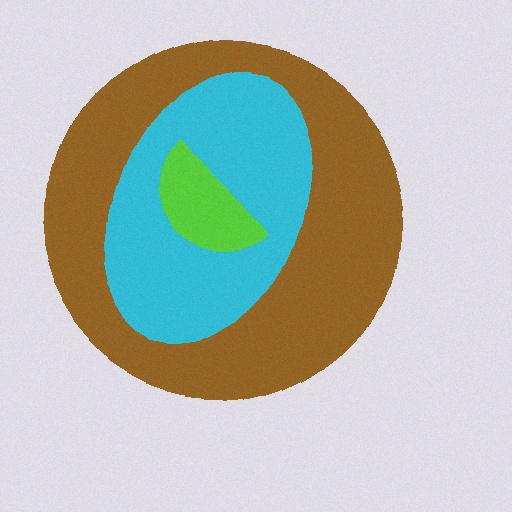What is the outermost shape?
The brown circle.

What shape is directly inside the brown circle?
The cyan ellipse.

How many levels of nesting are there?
3.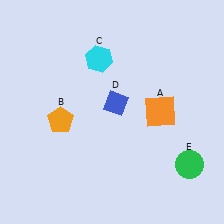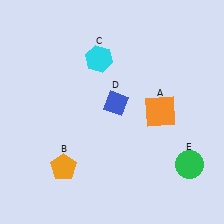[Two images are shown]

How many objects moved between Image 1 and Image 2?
1 object moved between the two images.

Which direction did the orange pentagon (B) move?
The orange pentagon (B) moved down.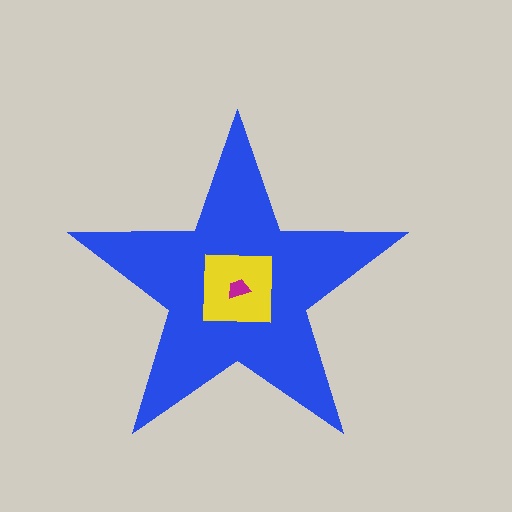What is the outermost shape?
The blue star.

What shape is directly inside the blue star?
The yellow square.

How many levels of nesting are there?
3.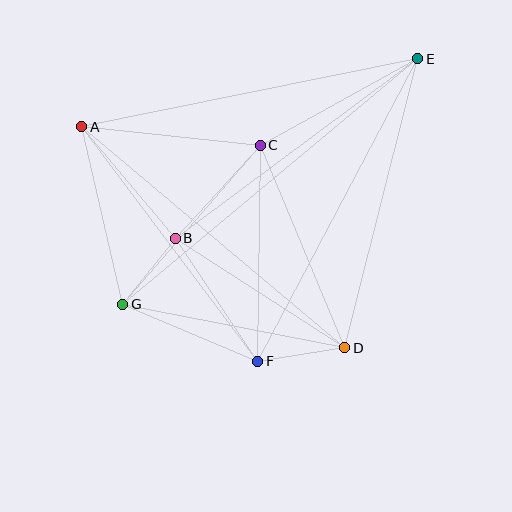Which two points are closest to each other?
Points B and G are closest to each other.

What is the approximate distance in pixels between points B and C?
The distance between B and C is approximately 126 pixels.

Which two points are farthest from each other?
Points E and G are farthest from each other.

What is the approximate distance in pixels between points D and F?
The distance between D and F is approximately 88 pixels.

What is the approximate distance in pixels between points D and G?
The distance between D and G is approximately 226 pixels.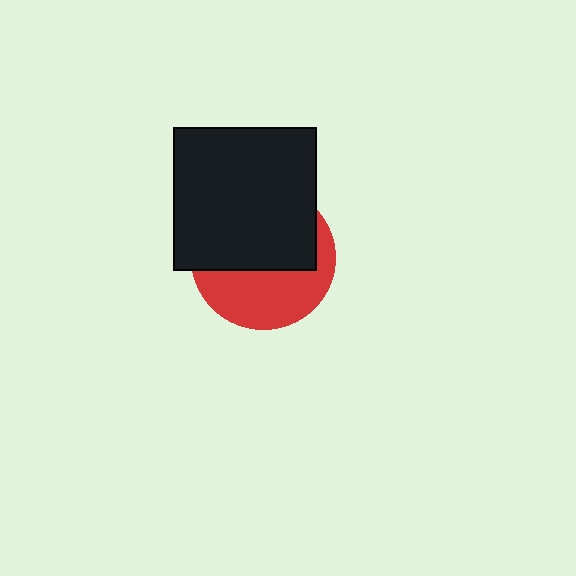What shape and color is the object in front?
The object in front is a black square.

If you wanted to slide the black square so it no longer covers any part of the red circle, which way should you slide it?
Slide it up — that is the most direct way to separate the two shapes.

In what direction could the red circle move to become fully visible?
The red circle could move down. That would shift it out from behind the black square entirely.